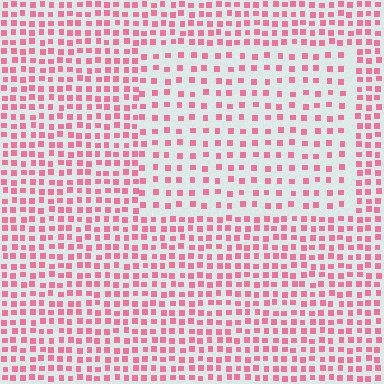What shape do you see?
I see a rectangle.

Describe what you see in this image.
The image contains small pink elements arranged at two different densities. A rectangle-shaped region is visible where the elements are less densely packed than the surrounding area.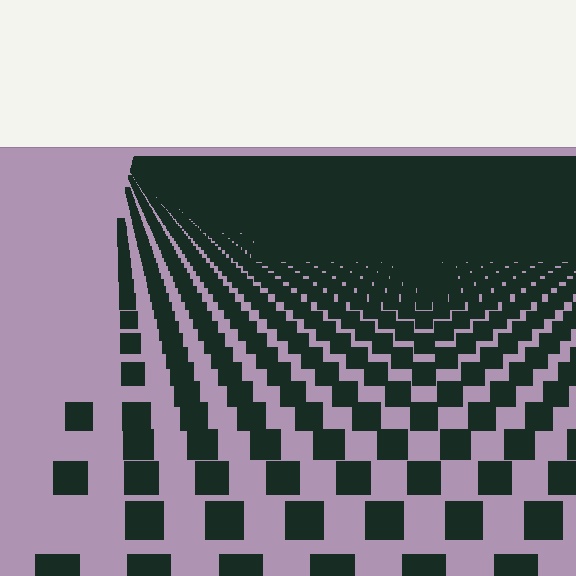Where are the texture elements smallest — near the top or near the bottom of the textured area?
Near the top.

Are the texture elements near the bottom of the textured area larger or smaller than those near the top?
Larger. Near the bottom, elements are closer to the viewer and appear at a bigger on-screen size.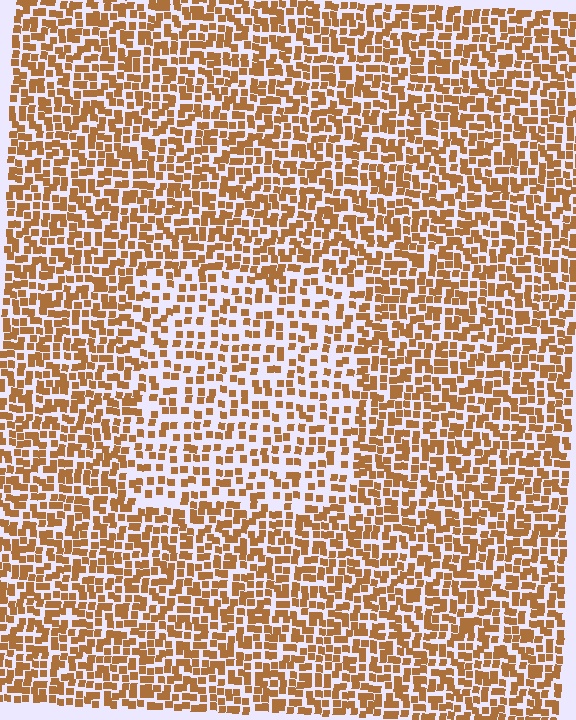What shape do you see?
I see a rectangle.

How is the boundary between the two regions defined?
The boundary is defined by a change in element density (approximately 1.7x ratio). All elements are the same color, size, and shape.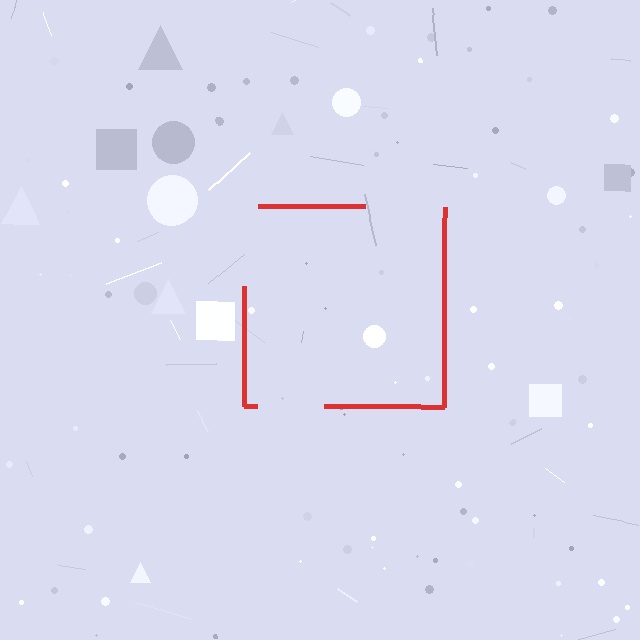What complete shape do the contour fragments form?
The contour fragments form a square.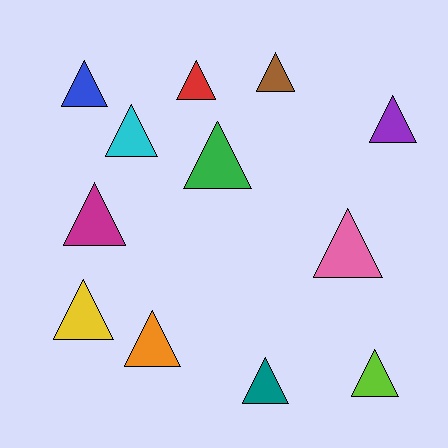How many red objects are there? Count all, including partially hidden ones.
There is 1 red object.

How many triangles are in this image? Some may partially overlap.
There are 12 triangles.